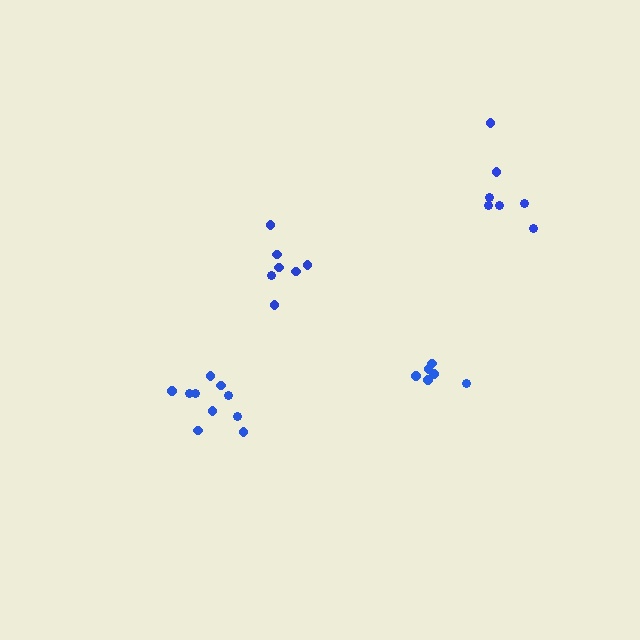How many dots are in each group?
Group 1: 10 dots, Group 2: 6 dots, Group 3: 7 dots, Group 4: 7 dots (30 total).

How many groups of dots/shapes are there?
There are 4 groups.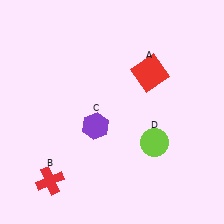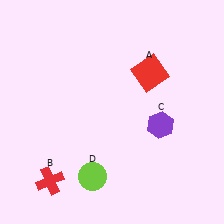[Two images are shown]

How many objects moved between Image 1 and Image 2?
2 objects moved between the two images.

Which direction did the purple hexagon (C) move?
The purple hexagon (C) moved right.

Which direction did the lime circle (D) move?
The lime circle (D) moved left.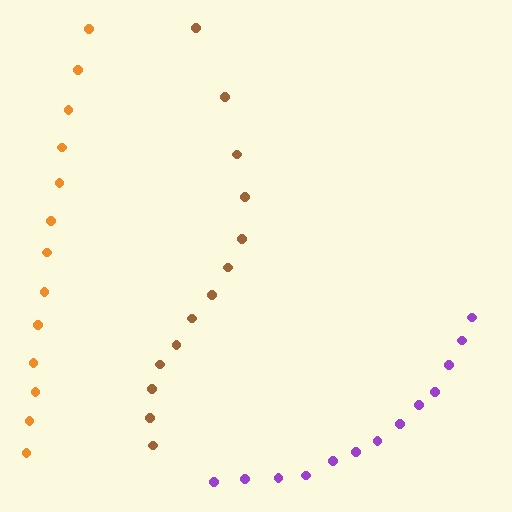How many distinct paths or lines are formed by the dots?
There are 3 distinct paths.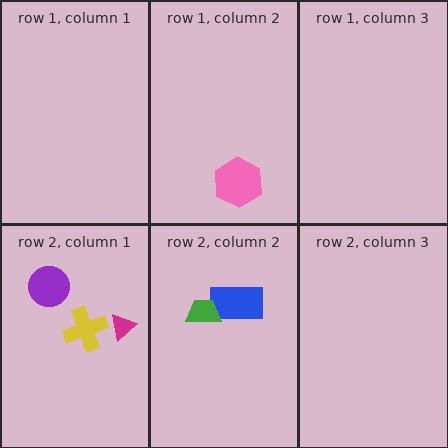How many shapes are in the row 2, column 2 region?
2.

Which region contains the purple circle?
The row 2, column 1 region.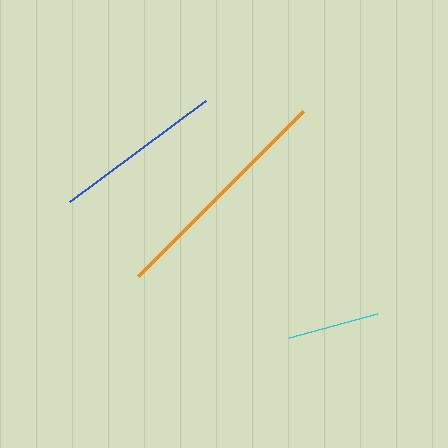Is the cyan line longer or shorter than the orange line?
The orange line is longer than the cyan line.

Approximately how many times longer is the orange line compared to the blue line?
The orange line is approximately 1.4 times the length of the blue line.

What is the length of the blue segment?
The blue segment is approximately 170 pixels long.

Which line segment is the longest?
The orange line is the longest at approximately 233 pixels.